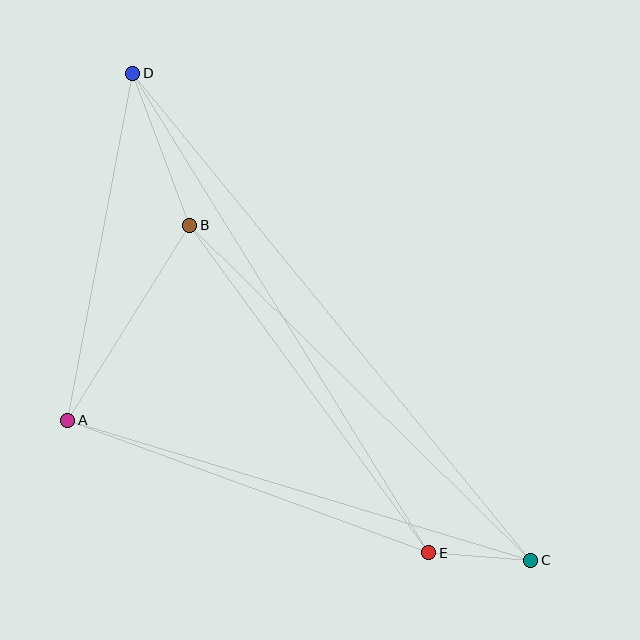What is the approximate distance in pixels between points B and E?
The distance between B and E is approximately 405 pixels.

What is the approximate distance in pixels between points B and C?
The distance between B and C is approximately 478 pixels.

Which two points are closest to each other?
Points C and E are closest to each other.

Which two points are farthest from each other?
Points C and D are farthest from each other.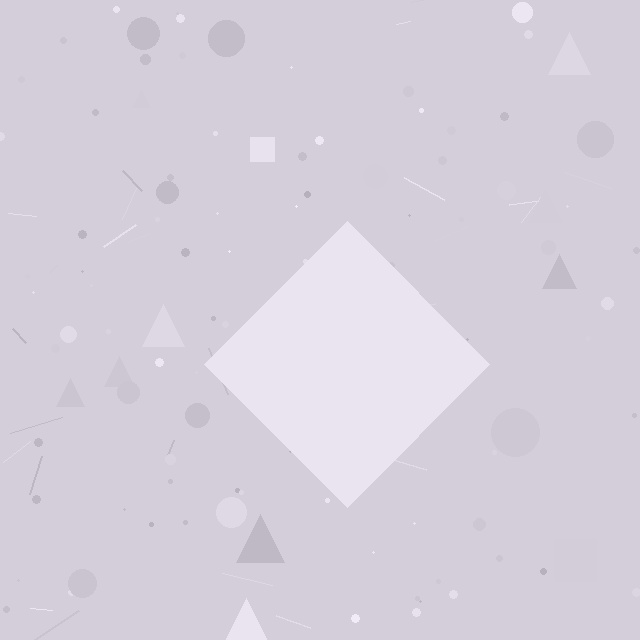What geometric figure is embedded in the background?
A diamond is embedded in the background.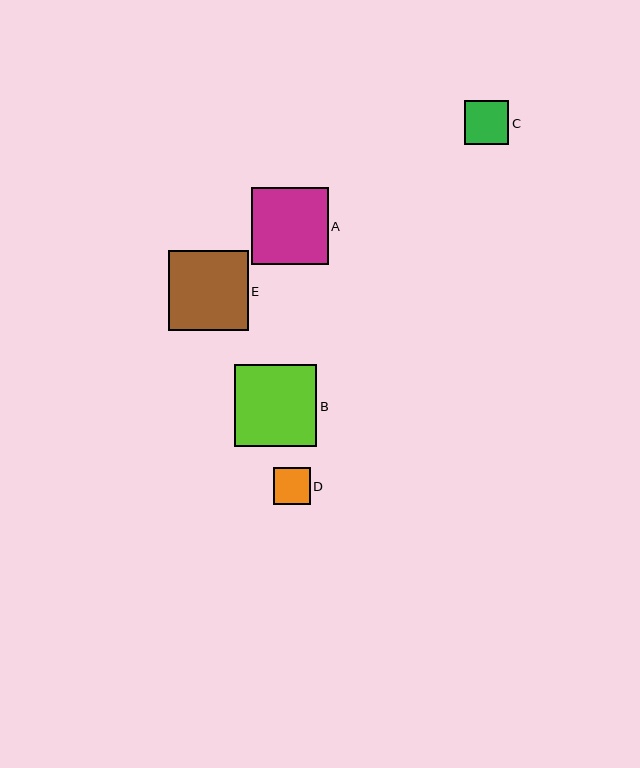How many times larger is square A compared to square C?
Square A is approximately 1.7 times the size of square C.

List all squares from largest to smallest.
From largest to smallest: B, E, A, C, D.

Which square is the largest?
Square B is the largest with a size of approximately 82 pixels.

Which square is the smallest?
Square D is the smallest with a size of approximately 37 pixels.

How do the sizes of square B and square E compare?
Square B and square E are approximately the same size.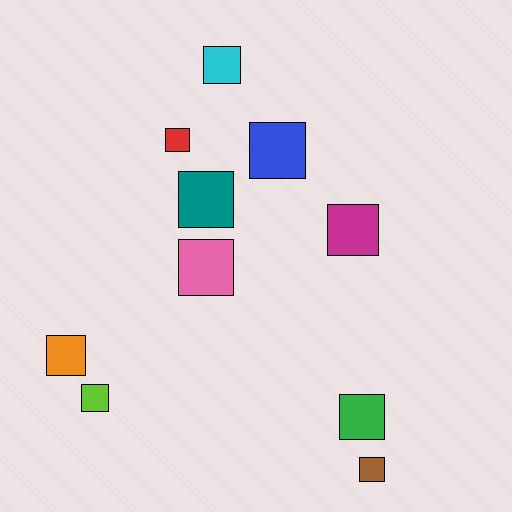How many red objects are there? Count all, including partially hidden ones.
There is 1 red object.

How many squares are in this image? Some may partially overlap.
There are 10 squares.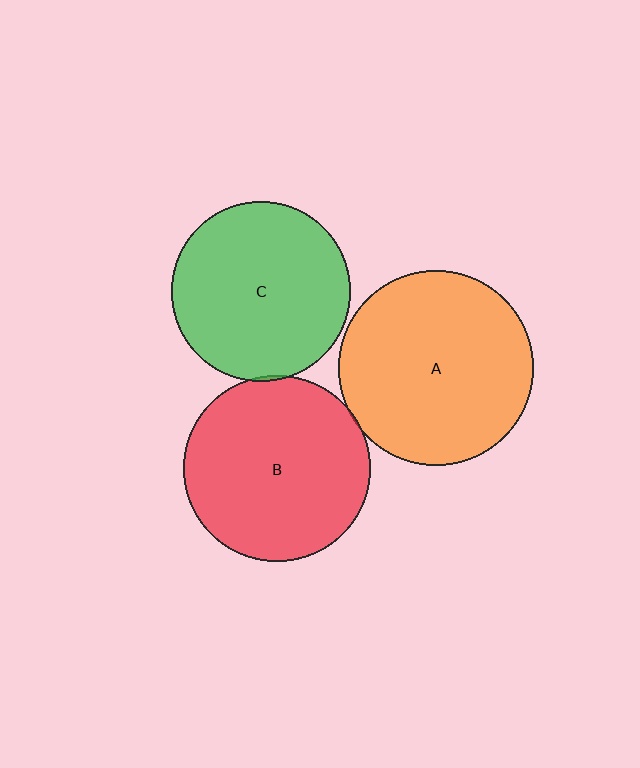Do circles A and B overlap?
Yes.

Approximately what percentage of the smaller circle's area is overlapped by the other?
Approximately 5%.